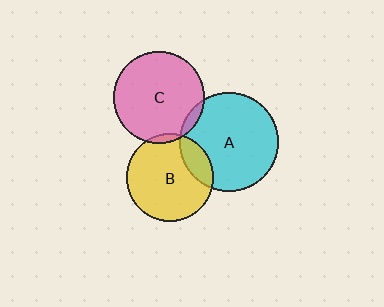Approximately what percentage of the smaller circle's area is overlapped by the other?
Approximately 15%.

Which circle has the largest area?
Circle A (cyan).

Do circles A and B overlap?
Yes.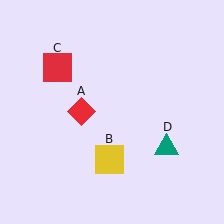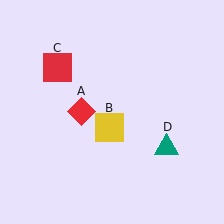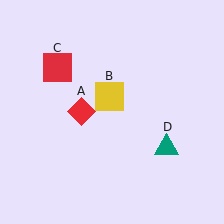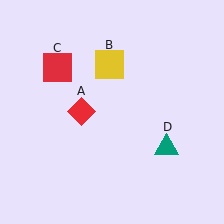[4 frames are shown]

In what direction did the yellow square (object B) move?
The yellow square (object B) moved up.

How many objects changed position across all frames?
1 object changed position: yellow square (object B).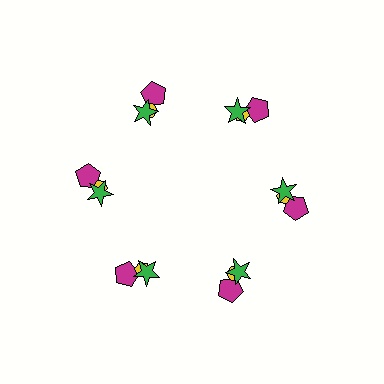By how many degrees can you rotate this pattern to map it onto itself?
The pattern maps onto itself every 60 degrees of rotation.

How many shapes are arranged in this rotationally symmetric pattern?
There are 18 shapes, arranged in 6 groups of 3.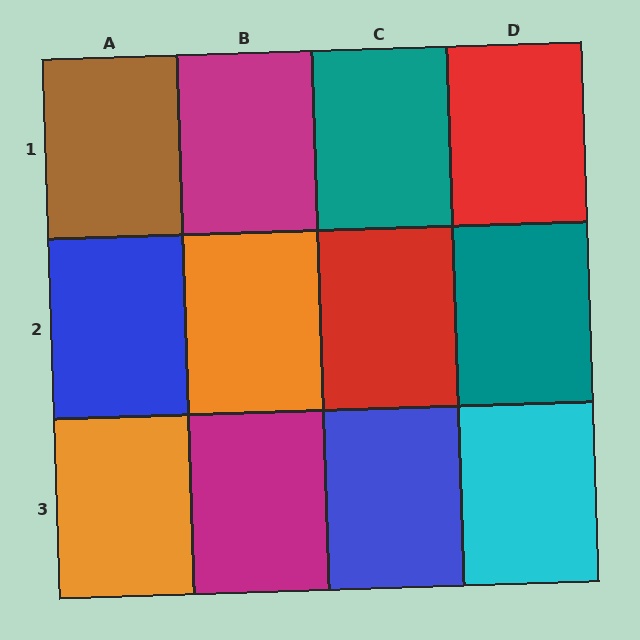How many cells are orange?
2 cells are orange.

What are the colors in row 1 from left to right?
Brown, magenta, teal, red.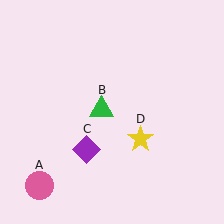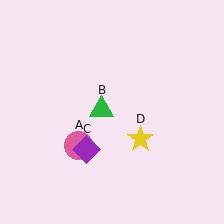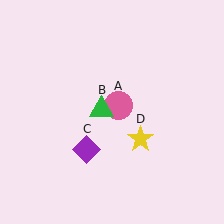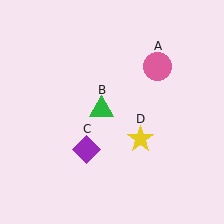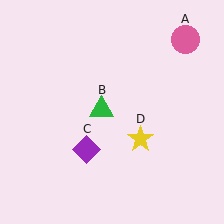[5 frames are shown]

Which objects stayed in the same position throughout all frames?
Green triangle (object B) and purple diamond (object C) and yellow star (object D) remained stationary.